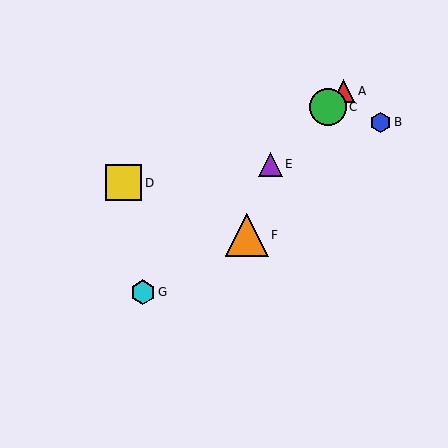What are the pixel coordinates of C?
Object C is at (328, 107).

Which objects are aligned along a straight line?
Objects A, C, E, G are aligned along a straight line.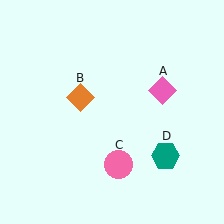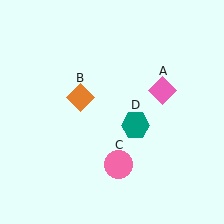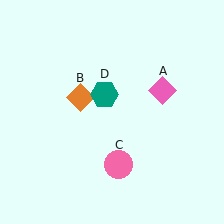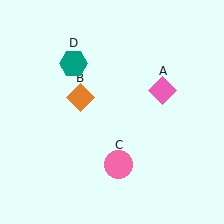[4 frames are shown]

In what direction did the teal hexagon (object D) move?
The teal hexagon (object D) moved up and to the left.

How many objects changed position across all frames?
1 object changed position: teal hexagon (object D).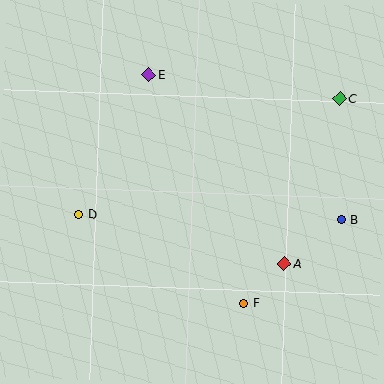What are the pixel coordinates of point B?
Point B is at (341, 220).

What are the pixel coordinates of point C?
Point C is at (340, 99).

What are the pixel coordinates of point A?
Point A is at (284, 264).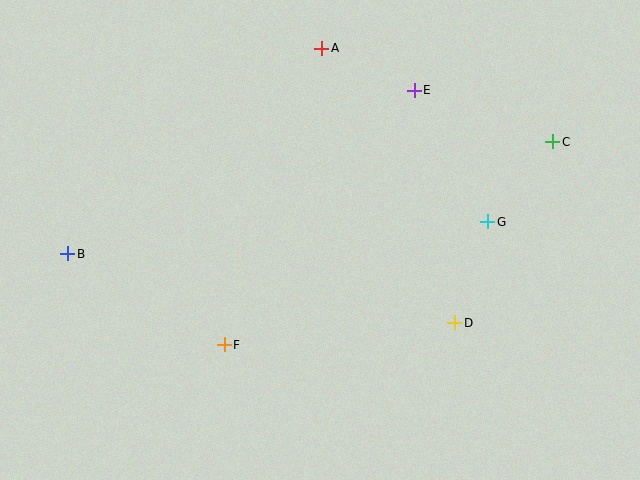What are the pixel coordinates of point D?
Point D is at (455, 323).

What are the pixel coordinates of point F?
Point F is at (224, 345).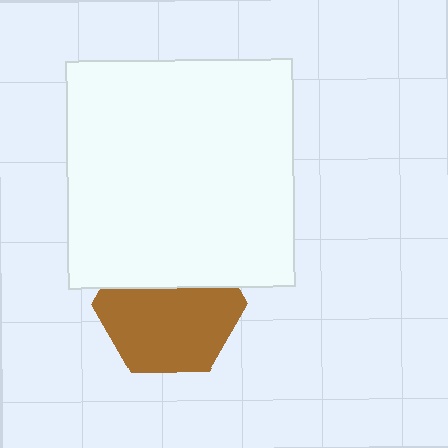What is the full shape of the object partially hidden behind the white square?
The partially hidden object is a brown hexagon.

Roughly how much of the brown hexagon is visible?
About half of it is visible (roughly 65%).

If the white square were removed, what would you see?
You would see the complete brown hexagon.